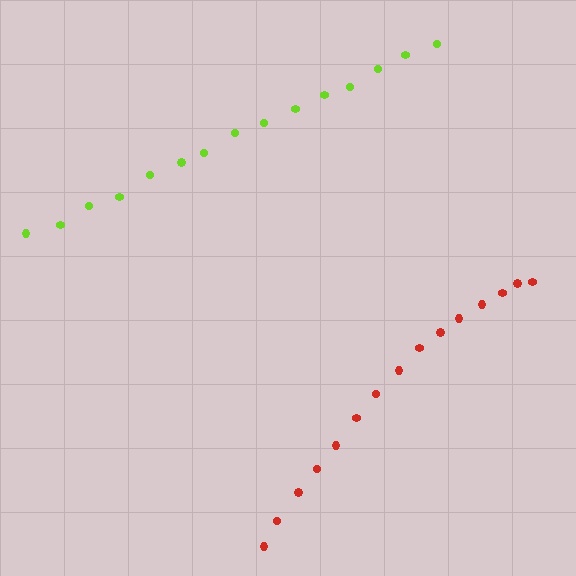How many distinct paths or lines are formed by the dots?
There are 2 distinct paths.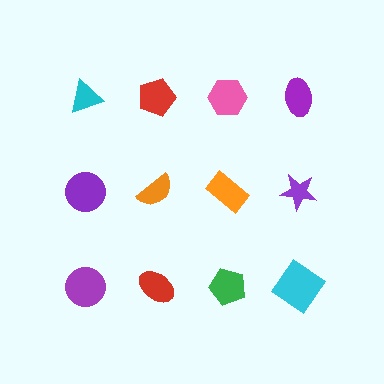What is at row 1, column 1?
A cyan triangle.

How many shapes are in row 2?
4 shapes.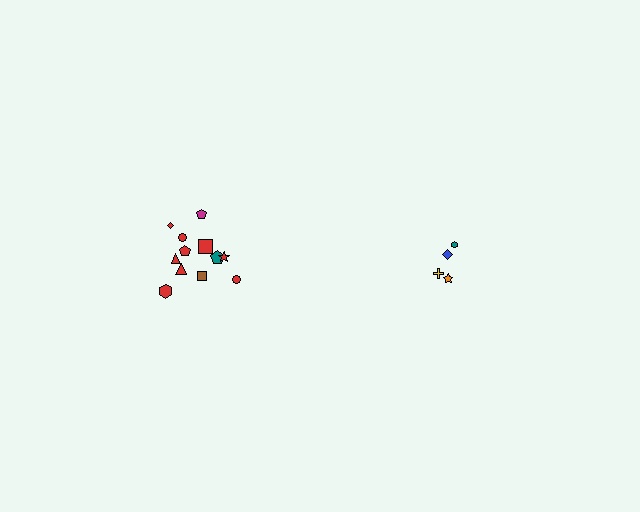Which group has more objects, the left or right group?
The left group.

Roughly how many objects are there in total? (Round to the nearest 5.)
Roughly 15 objects in total.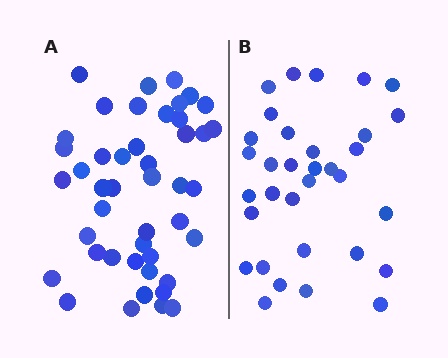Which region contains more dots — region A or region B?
Region A (the left region) has more dots.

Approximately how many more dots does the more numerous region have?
Region A has roughly 12 or so more dots than region B.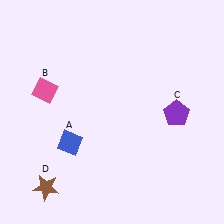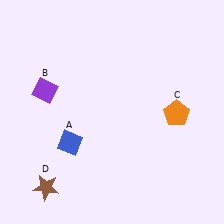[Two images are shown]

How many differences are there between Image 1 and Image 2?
There are 2 differences between the two images.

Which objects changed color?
B changed from pink to purple. C changed from purple to orange.